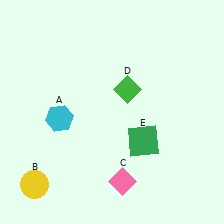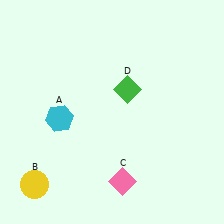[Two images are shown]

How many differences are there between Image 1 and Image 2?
There is 1 difference between the two images.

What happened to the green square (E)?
The green square (E) was removed in Image 2. It was in the bottom-right area of Image 1.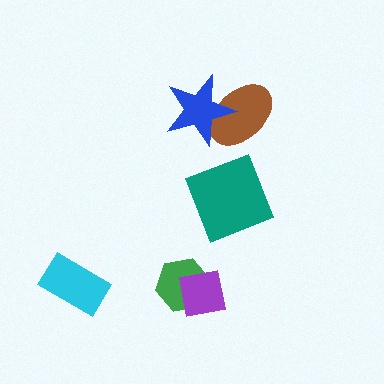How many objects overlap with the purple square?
1 object overlaps with the purple square.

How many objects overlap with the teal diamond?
0 objects overlap with the teal diamond.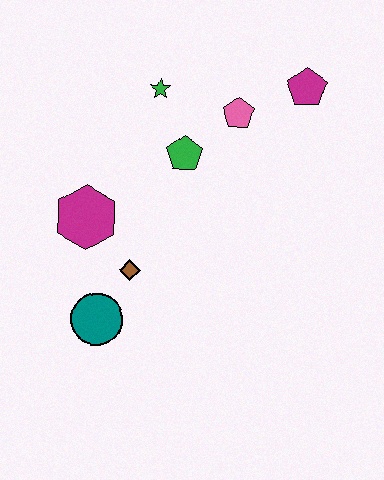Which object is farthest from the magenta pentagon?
The teal circle is farthest from the magenta pentagon.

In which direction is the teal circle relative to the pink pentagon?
The teal circle is below the pink pentagon.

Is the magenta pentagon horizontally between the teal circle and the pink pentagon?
No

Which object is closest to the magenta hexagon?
The brown diamond is closest to the magenta hexagon.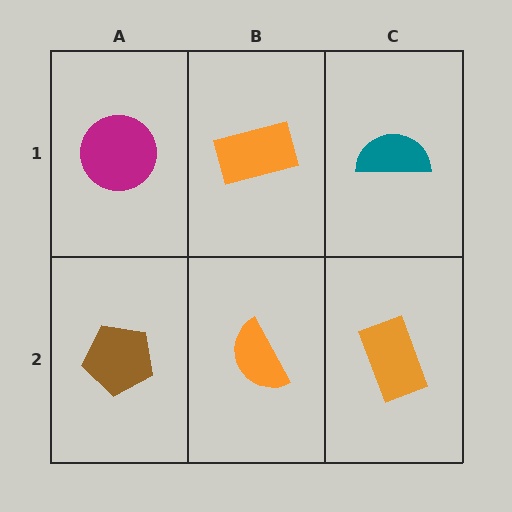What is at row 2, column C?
An orange rectangle.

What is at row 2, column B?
An orange semicircle.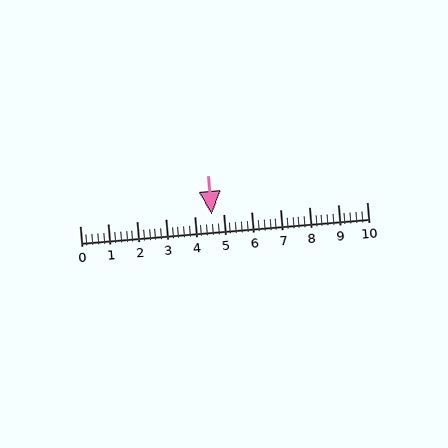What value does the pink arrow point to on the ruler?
The pink arrow points to approximately 4.6.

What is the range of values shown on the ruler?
The ruler shows values from 0 to 10.